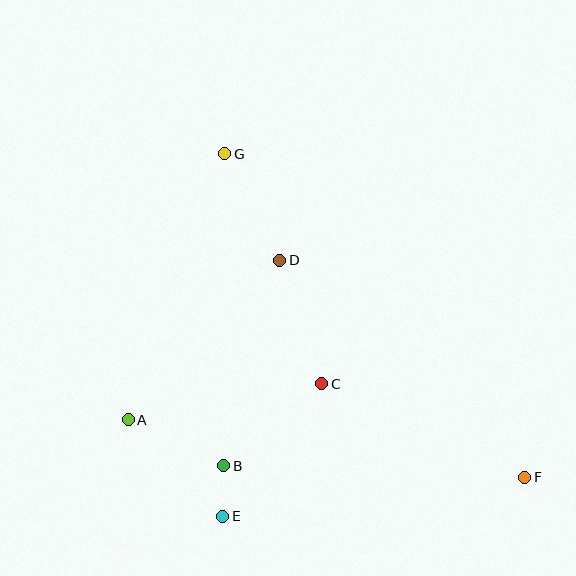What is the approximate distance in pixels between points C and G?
The distance between C and G is approximately 250 pixels.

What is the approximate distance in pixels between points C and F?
The distance between C and F is approximately 223 pixels.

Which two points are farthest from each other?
Points F and G are farthest from each other.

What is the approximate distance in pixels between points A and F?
The distance between A and F is approximately 400 pixels.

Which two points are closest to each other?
Points B and E are closest to each other.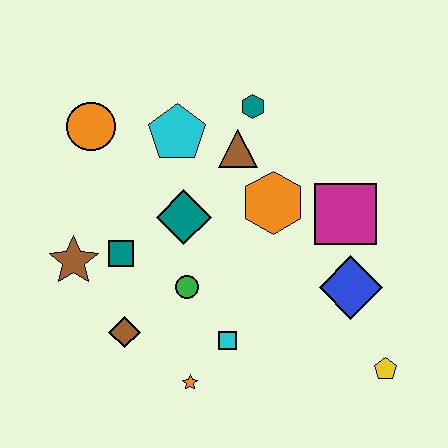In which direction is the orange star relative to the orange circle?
The orange star is below the orange circle.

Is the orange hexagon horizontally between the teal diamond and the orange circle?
No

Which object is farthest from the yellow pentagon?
The orange circle is farthest from the yellow pentagon.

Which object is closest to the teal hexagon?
The brown triangle is closest to the teal hexagon.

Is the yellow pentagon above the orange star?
Yes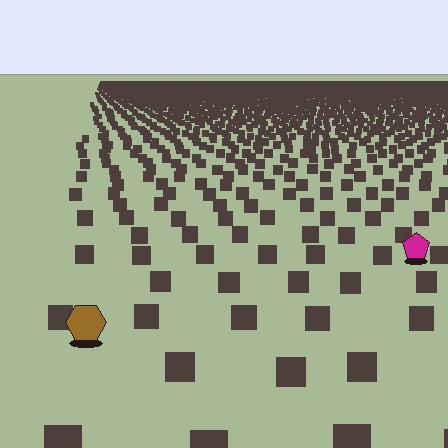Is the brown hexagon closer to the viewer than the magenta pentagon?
Yes. The brown hexagon is closer — you can tell from the texture gradient: the ground texture is coarser near it.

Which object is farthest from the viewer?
The magenta pentagon is farthest from the viewer. It appears smaller and the ground texture around it is denser.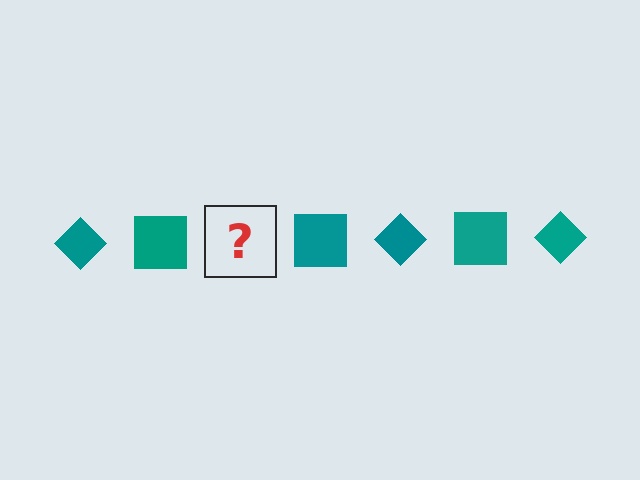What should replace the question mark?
The question mark should be replaced with a teal diamond.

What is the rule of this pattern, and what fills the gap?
The rule is that the pattern cycles through diamond, square shapes in teal. The gap should be filled with a teal diamond.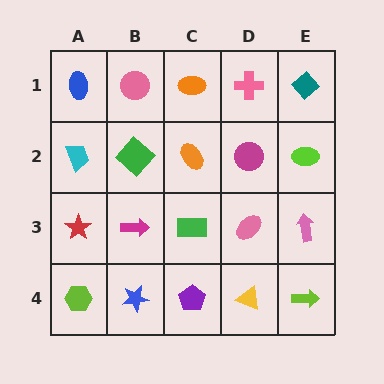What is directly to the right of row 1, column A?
A pink circle.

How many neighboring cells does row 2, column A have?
3.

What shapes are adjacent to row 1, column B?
A green diamond (row 2, column B), a blue ellipse (row 1, column A), an orange ellipse (row 1, column C).